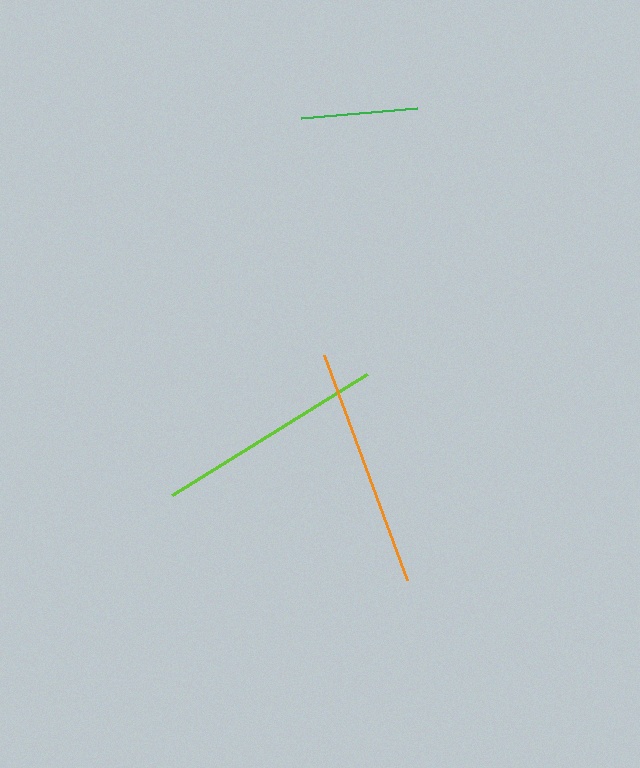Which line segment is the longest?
The orange line is the longest at approximately 240 pixels.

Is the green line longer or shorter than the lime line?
The lime line is longer than the green line.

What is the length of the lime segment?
The lime segment is approximately 230 pixels long.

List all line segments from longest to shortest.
From longest to shortest: orange, lime, green.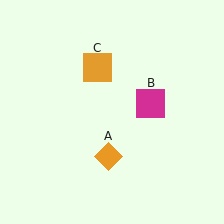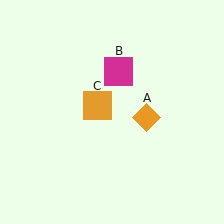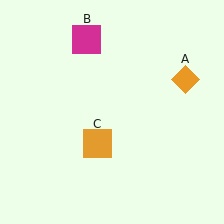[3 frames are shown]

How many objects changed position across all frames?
3 objects changed position: orange diamond (object A), magenta square (object B), orange square (object C).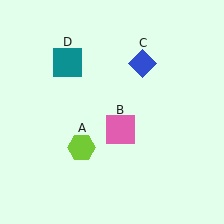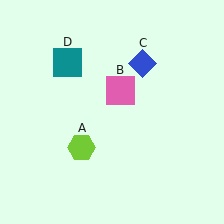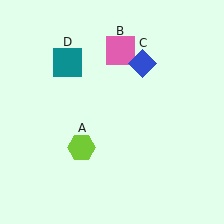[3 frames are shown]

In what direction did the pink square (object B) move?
The pink square (object B) moved up.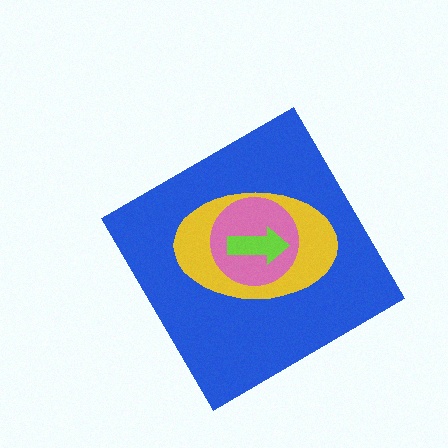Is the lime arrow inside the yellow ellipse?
Yes.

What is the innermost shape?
The lime arrow.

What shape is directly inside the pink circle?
The lime arrow.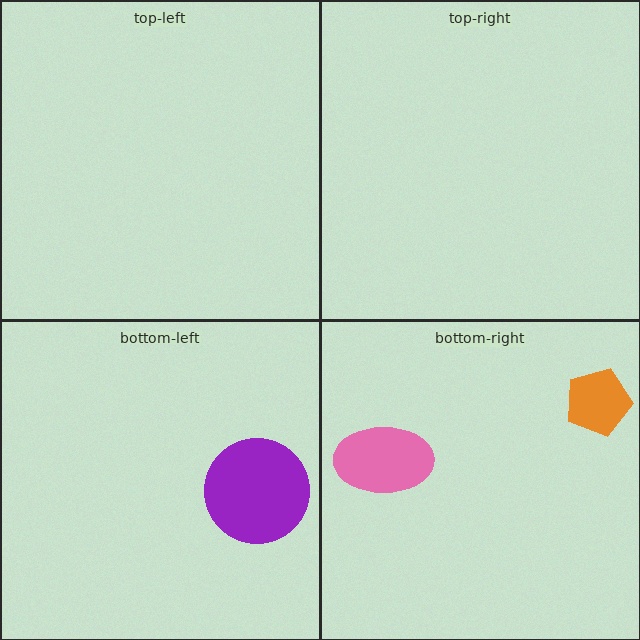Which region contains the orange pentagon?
The bottom-right region.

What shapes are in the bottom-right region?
The pink ellipse, the orange pentagon.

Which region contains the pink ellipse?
The bottom-right region.